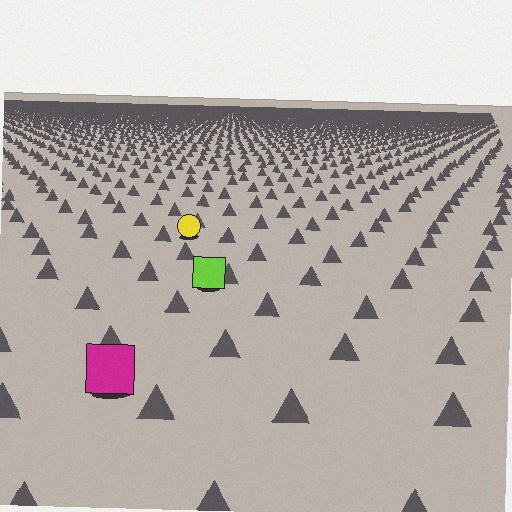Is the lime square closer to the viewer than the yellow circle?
Yes. The lime square is closer — you can tell from the texture gradient: the ground texture is coarser near it.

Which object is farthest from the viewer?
The yellow circle is farthest from the viewer. It appears smaller and the ground texture around it is denser.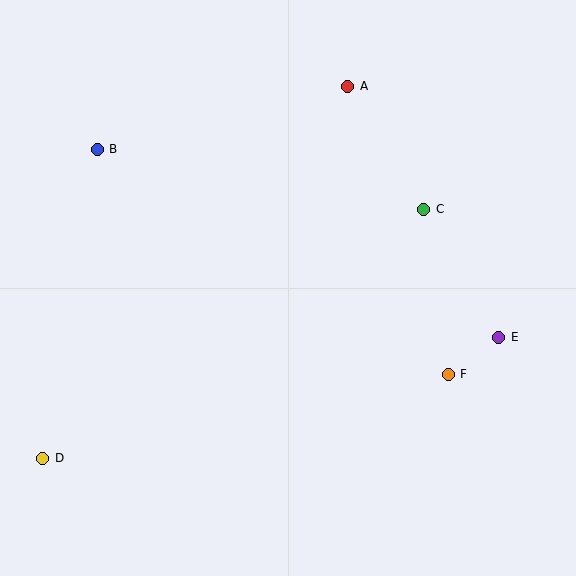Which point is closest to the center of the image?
Point C at (424, 209) is closest to the center.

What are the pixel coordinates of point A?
Point A is at (348, 86).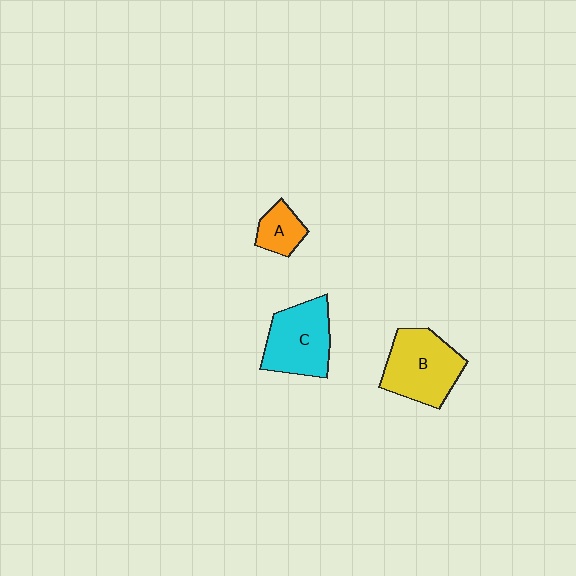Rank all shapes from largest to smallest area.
From largest to smallest: B (yellow), C (cyan), A (orange).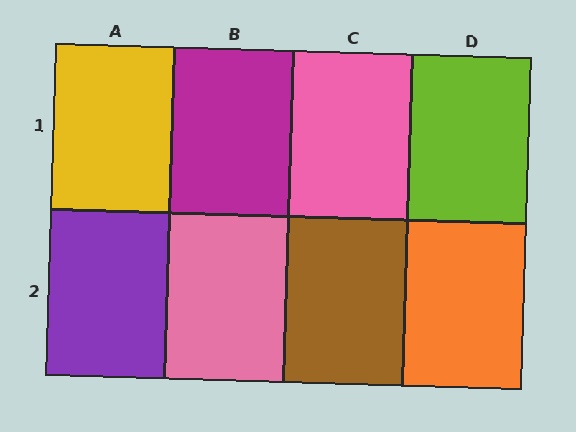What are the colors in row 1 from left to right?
Yellow, magenta, pink, lime.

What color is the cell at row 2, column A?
Purple.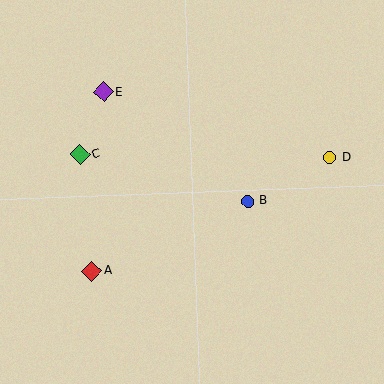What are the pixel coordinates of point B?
Point B is at (247, 201).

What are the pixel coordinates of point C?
Point C is at (80, 154).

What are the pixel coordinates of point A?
Point A is at (92, 271).